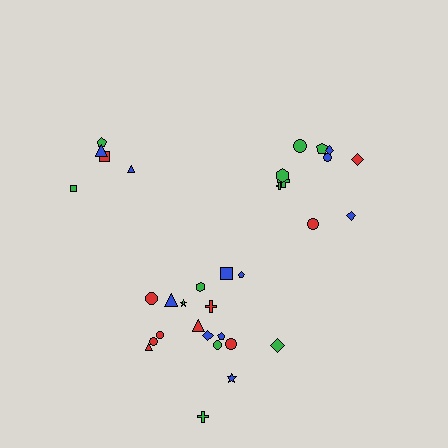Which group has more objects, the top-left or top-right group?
The top-right group.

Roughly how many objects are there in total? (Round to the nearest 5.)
Roughly 35 objects in total.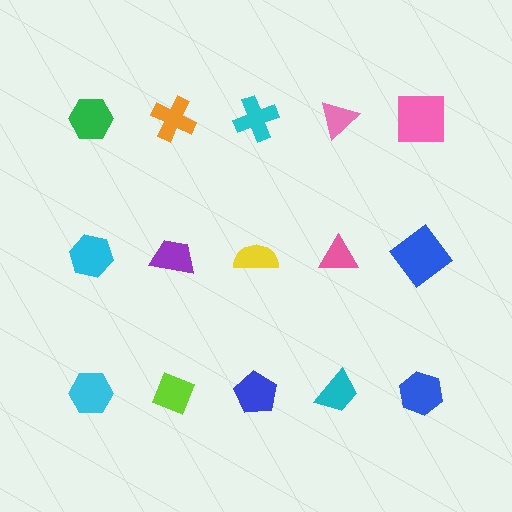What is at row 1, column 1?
A green hexagon.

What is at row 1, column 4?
A pink triangle.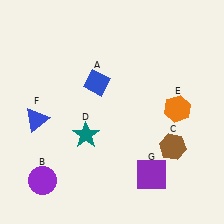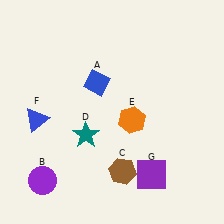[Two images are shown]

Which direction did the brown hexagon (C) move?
The brown hexagon (C) moved left.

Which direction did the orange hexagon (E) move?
The orange hexagon (E) moved left.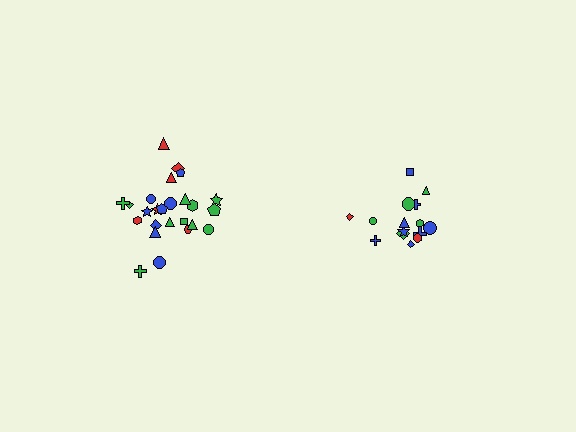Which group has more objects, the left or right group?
The left group.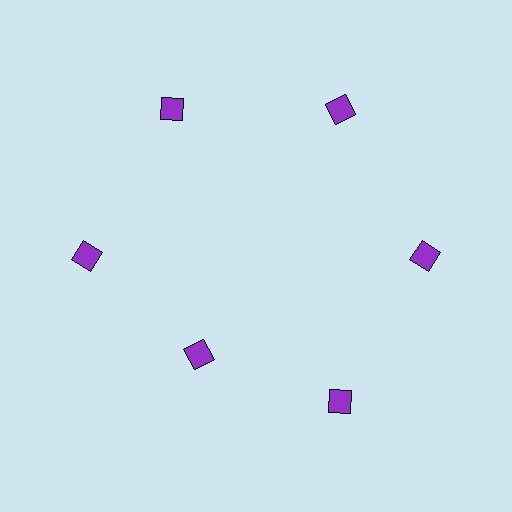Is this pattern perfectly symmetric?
No. The 6 purple diamonds are arranged in a ring, but one element near the 7 o'clock position is pulled inward toward the center, breaking the 6-fold rotational symmetry.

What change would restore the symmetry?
The symmetry would be restored by moving it outward, back onto the ring so that all 6 diamonds sit at equal angles and equal distance from the center.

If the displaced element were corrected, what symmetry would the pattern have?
It would have 6-fold rotational symmetry — the pattern would map onto itself every 60 degrees.